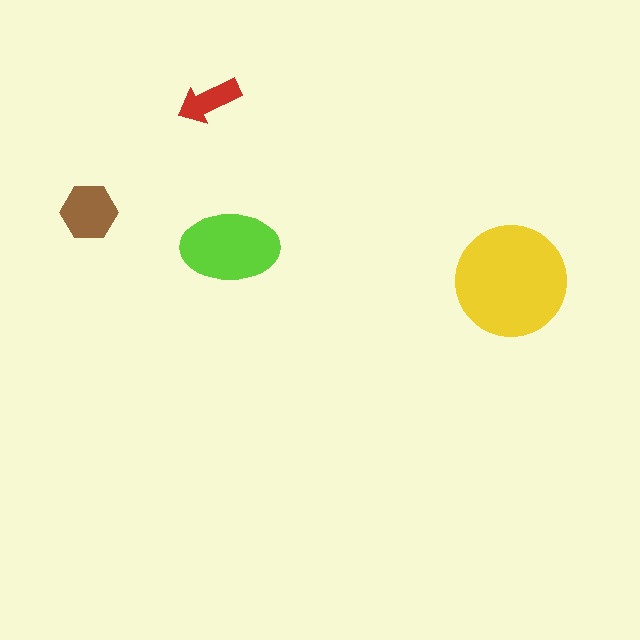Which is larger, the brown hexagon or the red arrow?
The brown hexagon.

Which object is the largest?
The yellow circle.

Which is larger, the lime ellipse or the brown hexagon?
The lime ellipse.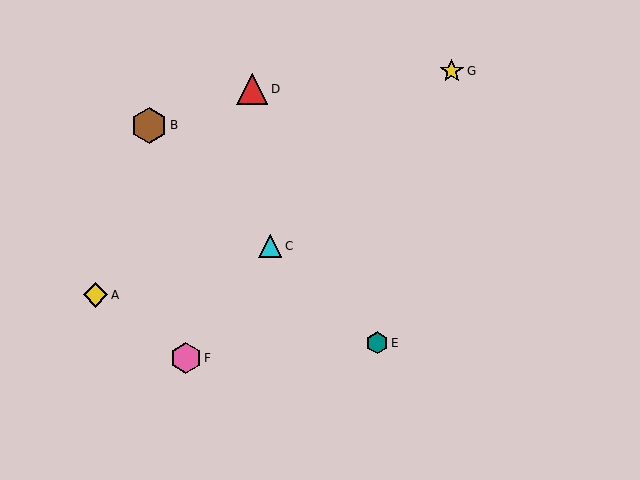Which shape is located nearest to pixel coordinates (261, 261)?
The cyan triangle (labeled C) at (270, 246) is nearest to that location.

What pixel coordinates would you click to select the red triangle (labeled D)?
Click at (252, 89) to select the red triangle D.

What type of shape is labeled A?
Shape A is a yellow diamond.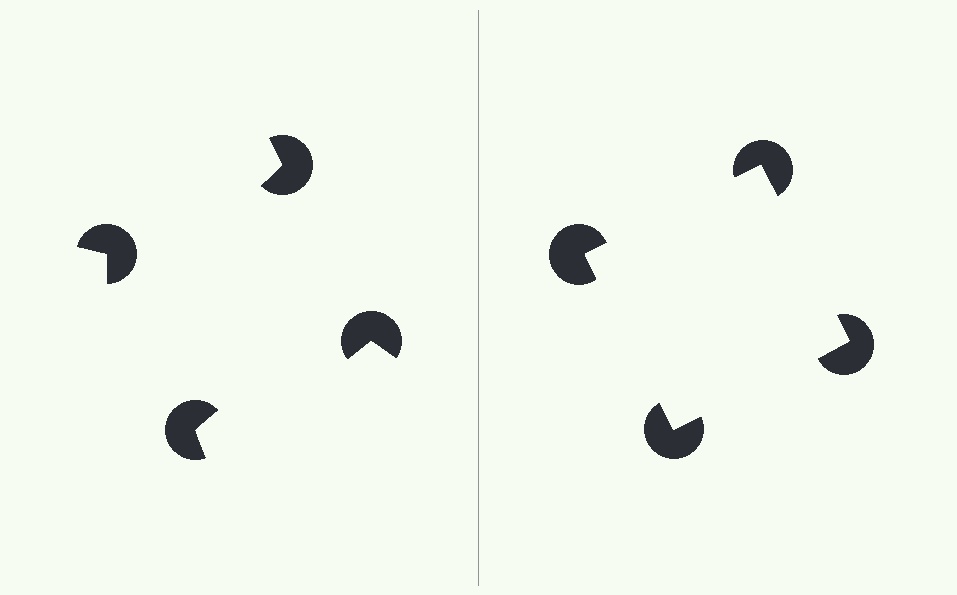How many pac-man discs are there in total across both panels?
8 — 4 on each side.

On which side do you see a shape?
An illusory square appears on the right side. On the left side the wedge cuts are rotated, so no coherent shape forms.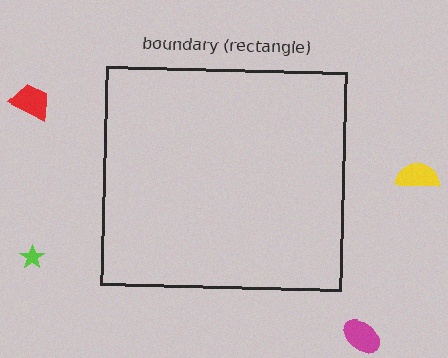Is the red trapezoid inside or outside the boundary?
Outside.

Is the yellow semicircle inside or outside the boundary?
Outside.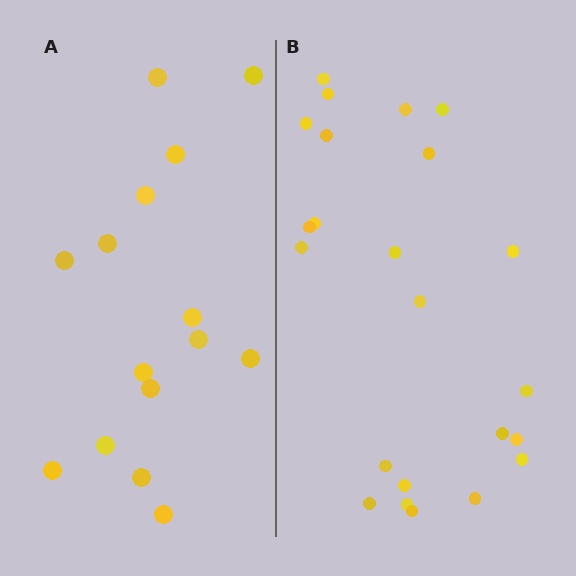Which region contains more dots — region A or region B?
Region B (the right region) has more dots.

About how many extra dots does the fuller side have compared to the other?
Region B has roughly 8 or so more dots than region A.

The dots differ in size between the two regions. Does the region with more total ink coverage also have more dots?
No. Region A has more total ink coverage because its dots are larger, but region B actually contains more individual dots. Total area can be misleading — the number of items is what matters here.